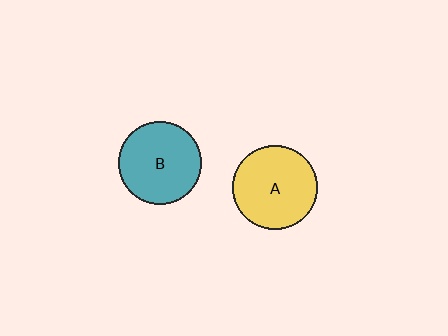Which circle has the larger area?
Circle A (yellow).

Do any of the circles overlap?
No, none of the circles overlap.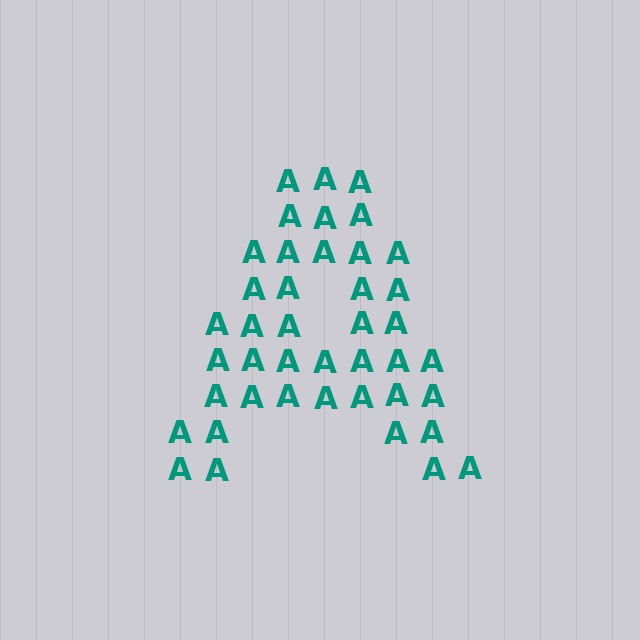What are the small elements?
The small elements are letter A's.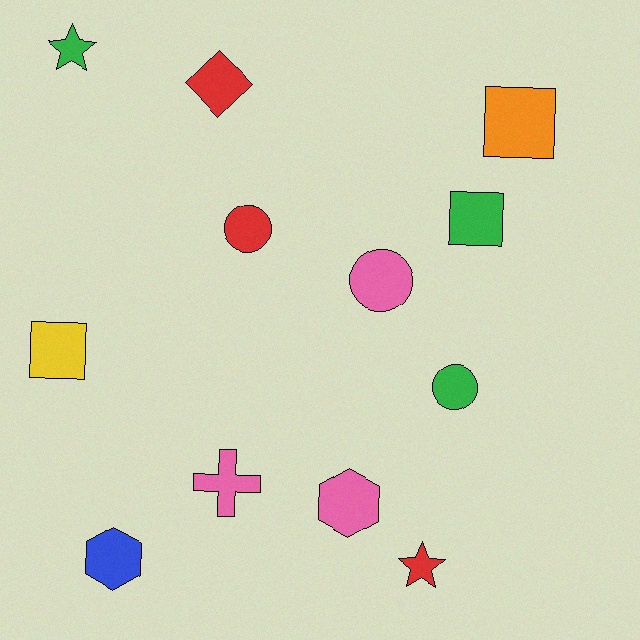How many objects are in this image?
There are 12 objects.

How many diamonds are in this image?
There is 1 diamond.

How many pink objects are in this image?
There are 3 pink objects.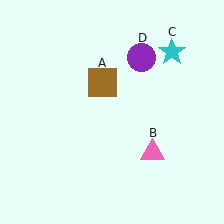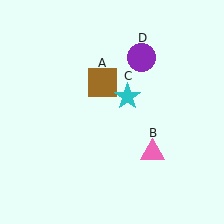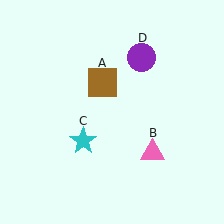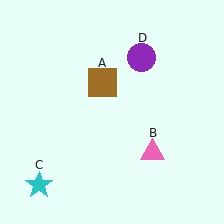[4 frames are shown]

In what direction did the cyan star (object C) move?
The cyan star (object C) moved down and to the left.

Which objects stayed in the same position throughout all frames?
Brown square (object A) and pink triangle (object B) and purple circle (object D) remained stationary.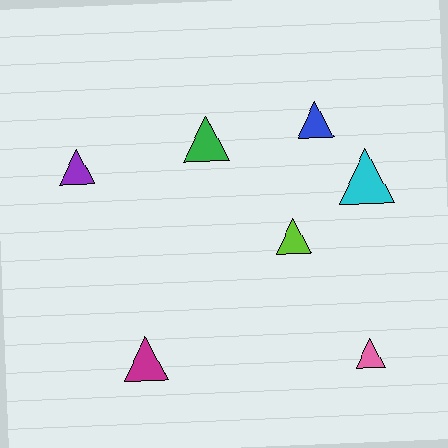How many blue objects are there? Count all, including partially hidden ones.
There is 1 blue object.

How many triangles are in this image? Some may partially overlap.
There are 7 triangles.